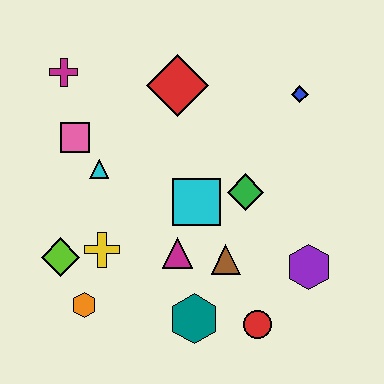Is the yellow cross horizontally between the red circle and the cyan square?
No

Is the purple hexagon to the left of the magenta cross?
No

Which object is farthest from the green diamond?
The magenta cross is farthest from the green diamond.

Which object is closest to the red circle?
The teal hexagon is closest to the red circle.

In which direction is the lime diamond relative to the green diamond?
The lime diamond is to the left of the green diamond.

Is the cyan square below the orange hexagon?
No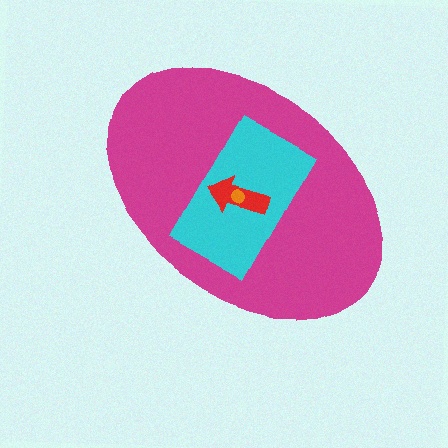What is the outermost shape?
The magenta ellipse.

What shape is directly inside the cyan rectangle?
The red arrow.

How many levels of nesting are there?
4.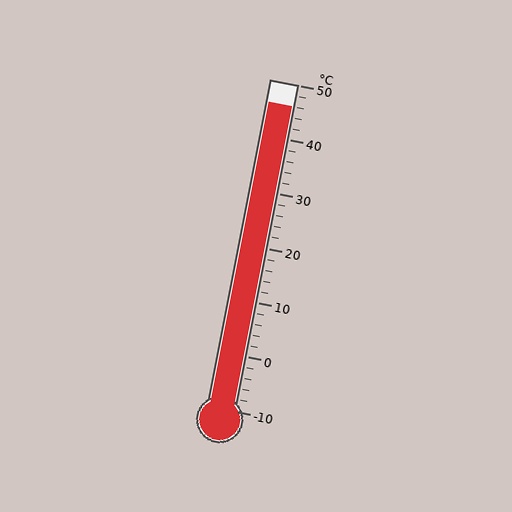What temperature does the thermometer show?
The thermometer shows approximately 46°C.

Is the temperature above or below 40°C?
The temperature is above 40°C.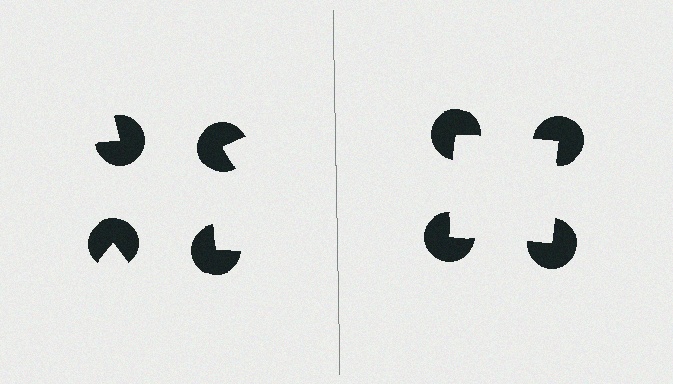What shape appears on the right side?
An illusory square.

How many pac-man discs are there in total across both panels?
8 — 4 on each side.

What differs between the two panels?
The pac-man discs are positioned identically on both sides; only the wedge orientations differ. On the right they align to a square; on the left they are misaligned.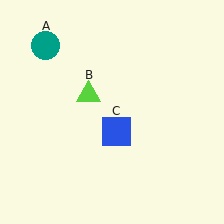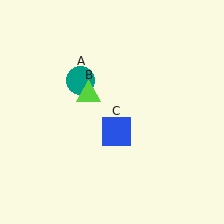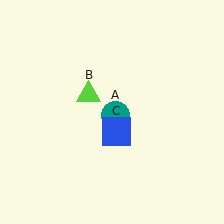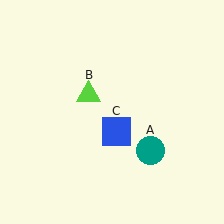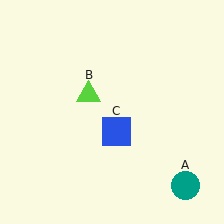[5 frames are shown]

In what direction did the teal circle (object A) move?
The teal circle (object A) moved down and to the right.